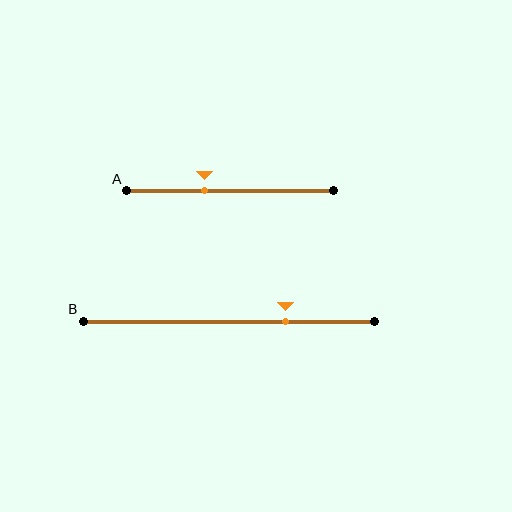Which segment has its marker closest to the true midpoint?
Segment A has its marker closest to the true midpoint.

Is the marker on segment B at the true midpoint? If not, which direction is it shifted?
No, the marker on segment B is shifted to the right by about 19% of the segment length.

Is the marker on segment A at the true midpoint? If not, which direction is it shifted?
No, the marker on segment A is shifted to the left by about 13% of the segment length.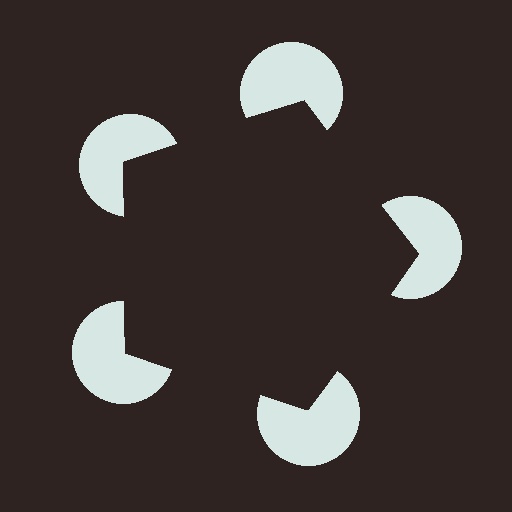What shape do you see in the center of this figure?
An illusory pentagon — its edges are inferred from the aligned wedge cuts in the pac-man discs, not physically drawn.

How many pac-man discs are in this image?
There are 5 — one at each vertex of the illusory pentagon.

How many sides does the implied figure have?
5 sides.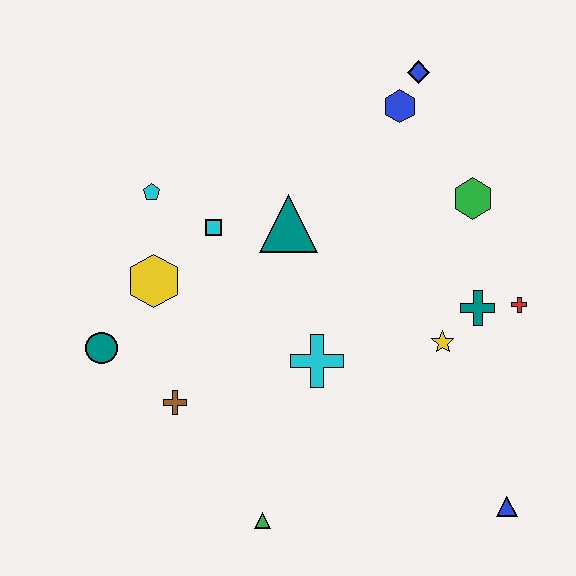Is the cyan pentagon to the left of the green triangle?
Yes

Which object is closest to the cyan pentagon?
The cyan square is closest to the cyan pentagon.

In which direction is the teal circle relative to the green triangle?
The teal circle is above the green triangle.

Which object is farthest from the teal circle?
The blue triangle is farthest from the teal circle.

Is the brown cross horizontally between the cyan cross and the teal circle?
Yes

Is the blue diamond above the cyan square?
Yes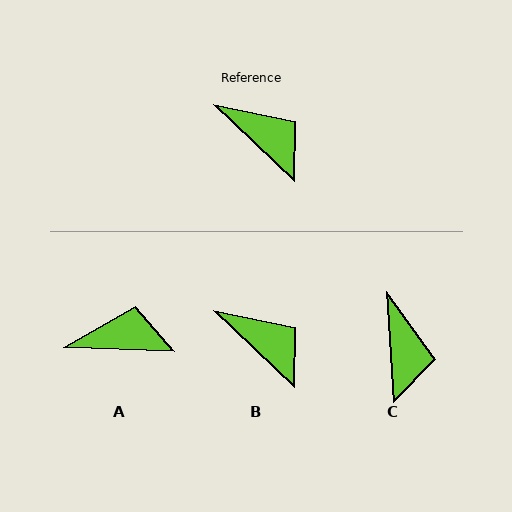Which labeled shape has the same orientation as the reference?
B.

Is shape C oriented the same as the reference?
No, it is off by about 43 degrees.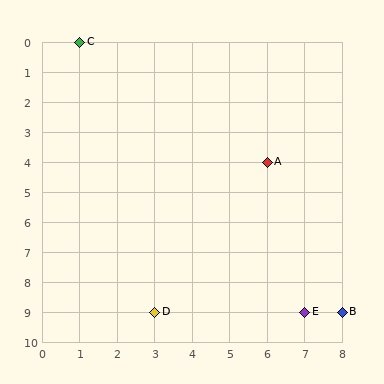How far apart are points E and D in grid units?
Points E and D are 4 columns apart.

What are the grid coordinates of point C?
Point C is at grid coordinates (1, 0).